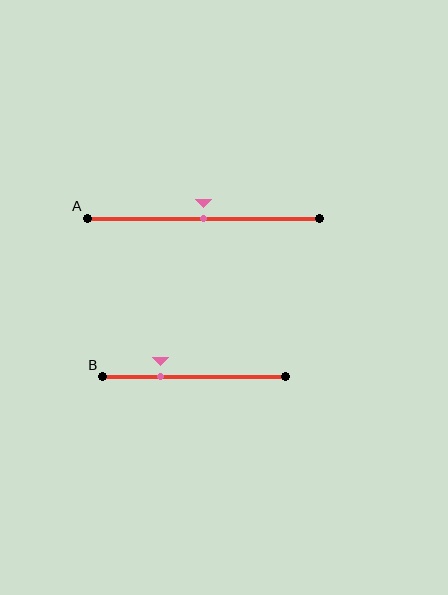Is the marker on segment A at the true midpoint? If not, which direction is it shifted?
Yes, the marker on segment A is at the true midpoint.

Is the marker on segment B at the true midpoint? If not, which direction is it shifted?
No, the marker on segment B is shifted to the left by about 18% of the segment length.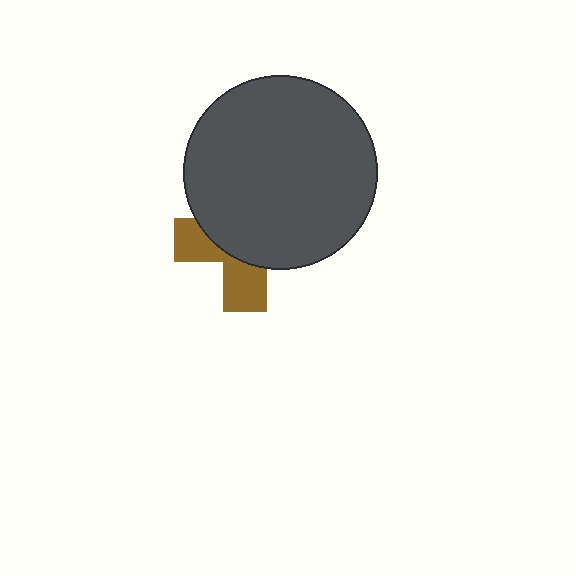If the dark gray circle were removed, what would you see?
You would see the complete brown cross.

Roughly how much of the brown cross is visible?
A small part of it is visible (roughly 35%).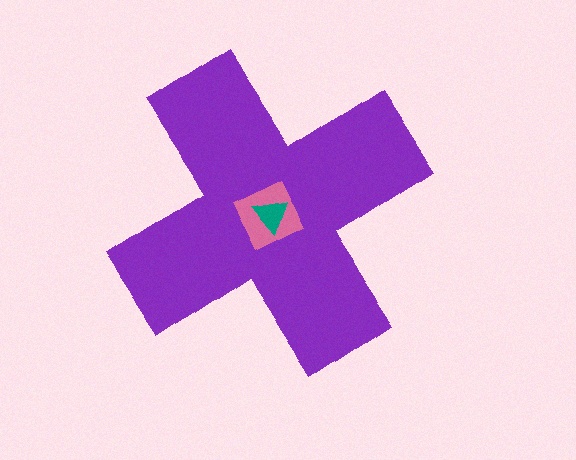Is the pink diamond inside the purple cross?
Yes.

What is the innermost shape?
The teal triangle.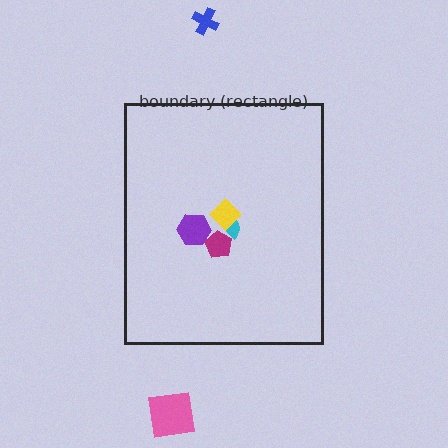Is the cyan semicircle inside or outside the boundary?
Inside.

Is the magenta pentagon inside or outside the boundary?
Inside.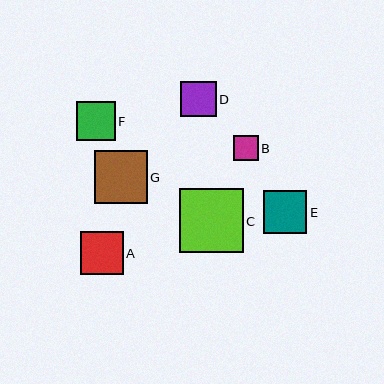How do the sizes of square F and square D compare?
Square F and square D are approximately the same size.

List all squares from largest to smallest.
From largest to smallest: C, G, E, A, F, D, B.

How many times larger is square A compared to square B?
Square A is approximately 1.7 times the size of square B.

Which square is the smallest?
Square B is the smallest with a size of approximately 25 pixels.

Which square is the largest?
Square C is the largest with a size of approximately 64 pixels.